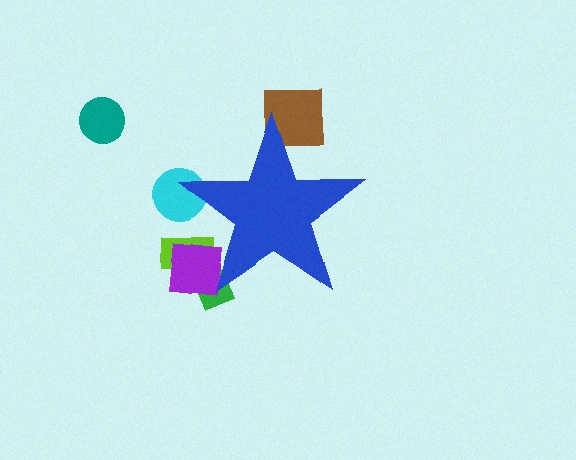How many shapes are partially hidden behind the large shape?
5 shapes are partially hidden.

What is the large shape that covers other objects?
A blue star.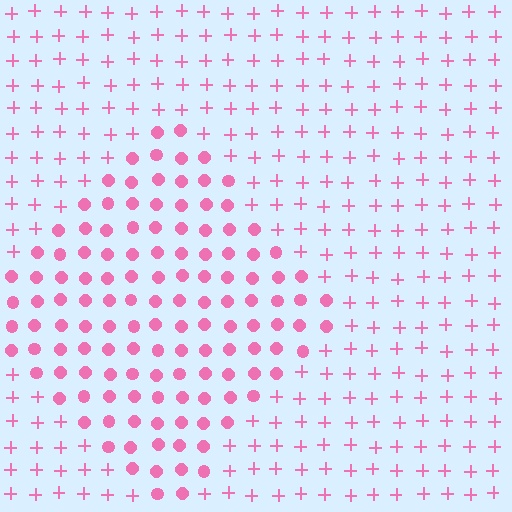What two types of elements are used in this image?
The image uses circles inside the diamond region and plus signs outside it.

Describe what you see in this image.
The image is filled with small pink elements arranged in a uniform grid. A diamond-shaped region contains circles, while the surrounding area contains plus signs. The boundary is defined purely by the change in element shape.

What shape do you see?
I see a diamond.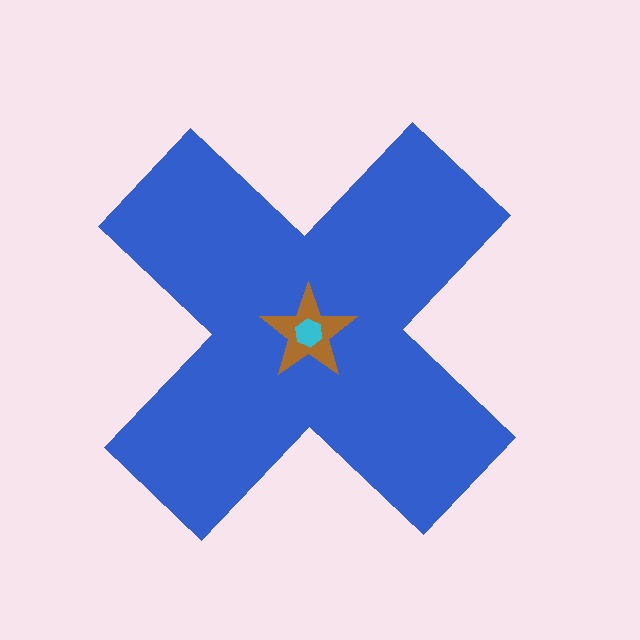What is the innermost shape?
The cyan hexagon.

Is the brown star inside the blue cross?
Yes.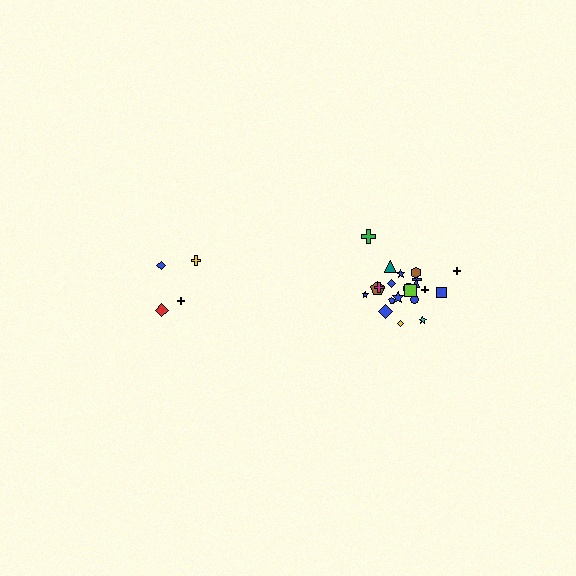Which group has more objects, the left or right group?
The right group.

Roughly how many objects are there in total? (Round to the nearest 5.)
Roughly 25 objects in total.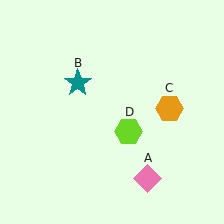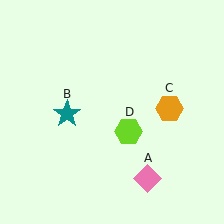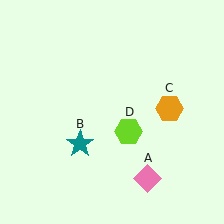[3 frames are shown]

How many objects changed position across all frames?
1 object changed position: teal star (object B).